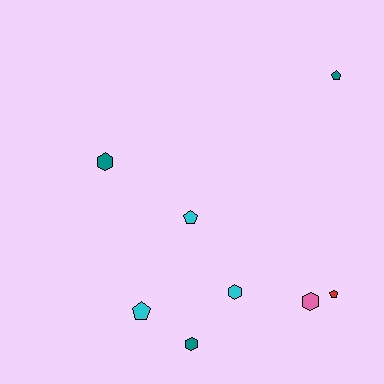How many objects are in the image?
There are 8 objects.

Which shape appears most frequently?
Pentagon, with 4 objects.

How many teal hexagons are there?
There are 2 teal hexagons.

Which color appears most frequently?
Cyan, with 3 objects.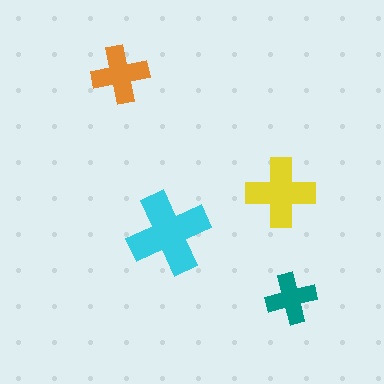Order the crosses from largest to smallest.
the cyan one, the yellow one, the orange one, the teal one.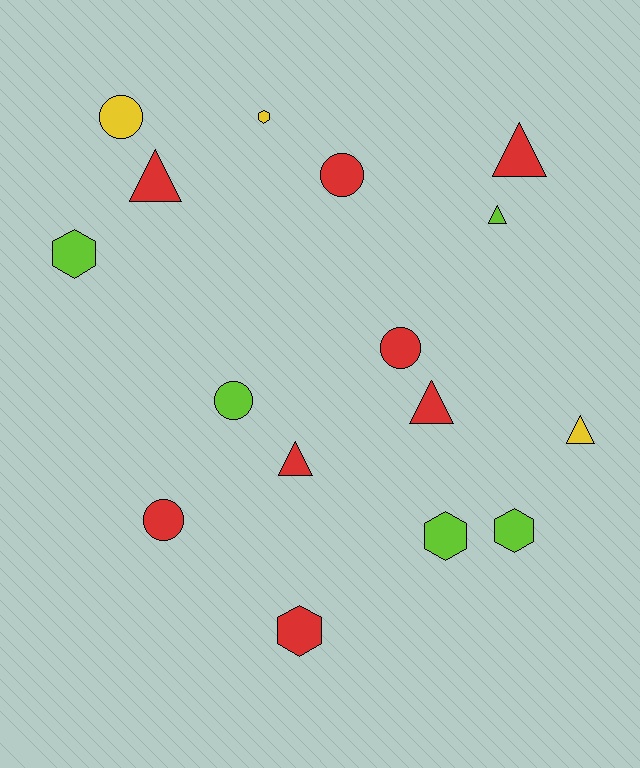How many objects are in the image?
There are 16 objects.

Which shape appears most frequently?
Triangle, with 6 objects.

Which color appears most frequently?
Red, with 8 objects.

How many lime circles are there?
There is 1 lime circle.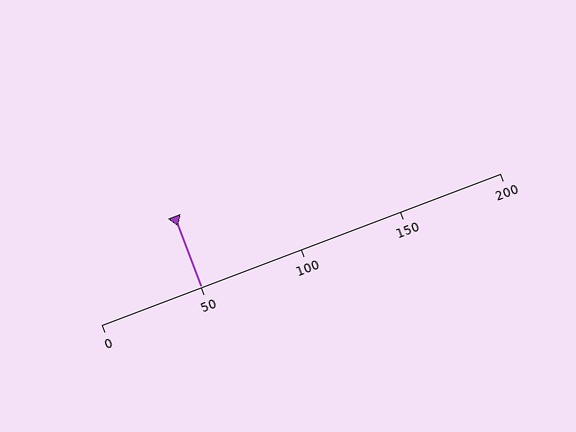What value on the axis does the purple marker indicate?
The marker indicates approximately 50.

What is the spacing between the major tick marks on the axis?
The major ticks are spaced 50 apart.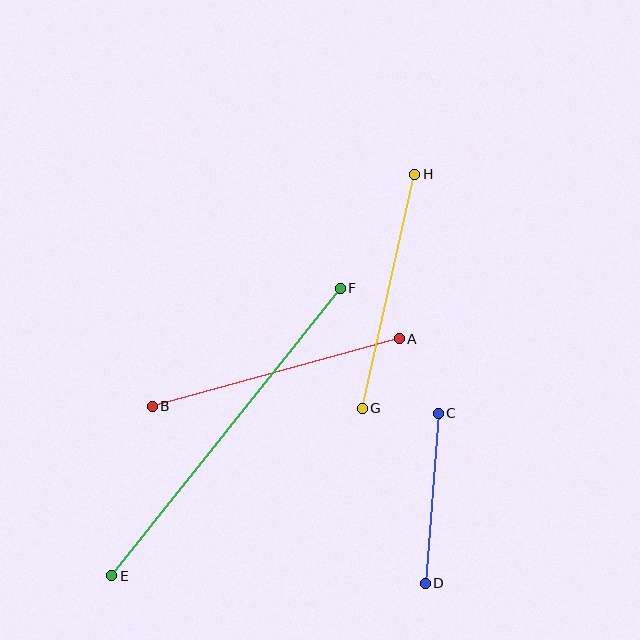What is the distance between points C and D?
The distance is approximately 170 pixels.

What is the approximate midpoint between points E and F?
The midpoint is at approximately (226, 432) pixels.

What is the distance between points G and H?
The distance is approximately 240 pixels.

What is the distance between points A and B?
The distance is approximately 256 pixels.